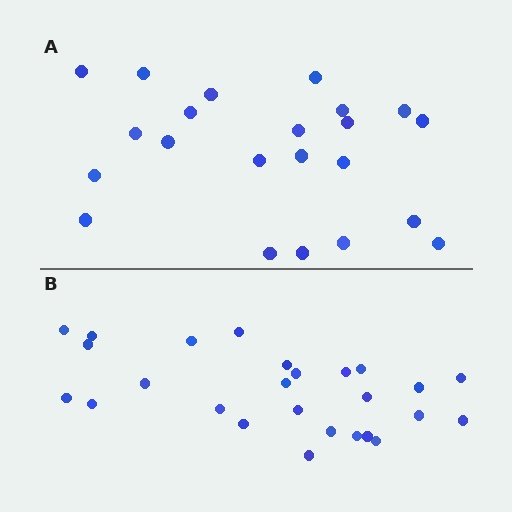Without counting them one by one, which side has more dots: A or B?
Region B (the bottom region) has more dots.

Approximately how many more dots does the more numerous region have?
Region B has about 4 more dots than region A.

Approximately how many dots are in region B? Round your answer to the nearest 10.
About 30 dots. (The exact count is 26, which rounds to 30.)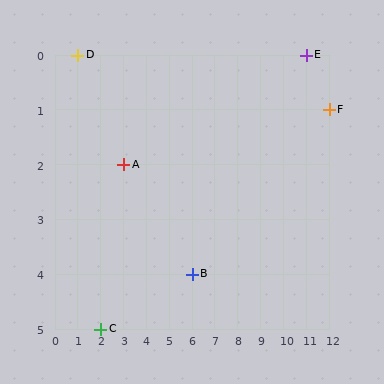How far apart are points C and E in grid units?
Points C and E are 9 columns and 5 rows apart (about 10.3 grid units diagonally).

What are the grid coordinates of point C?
Point C is at grid coordinates (2, 5).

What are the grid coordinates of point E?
Point E is at grid coordinates (11, 0).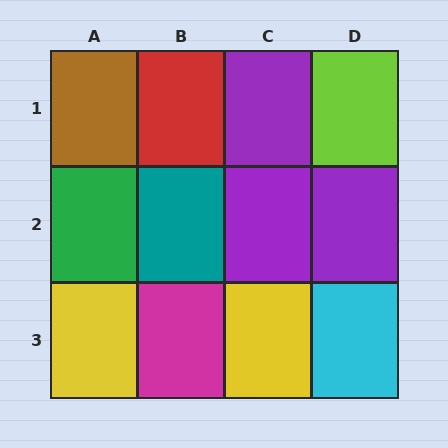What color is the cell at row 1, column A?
Brown.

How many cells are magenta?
1 cell is magenta.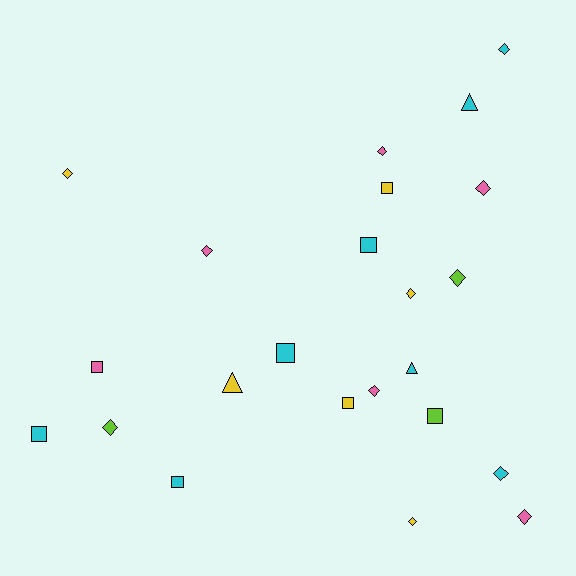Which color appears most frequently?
Cyan, with 8 objects.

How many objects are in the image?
There are 23 objects.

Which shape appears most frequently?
Diamond, with 12 objects.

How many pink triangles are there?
There are no pink triangles.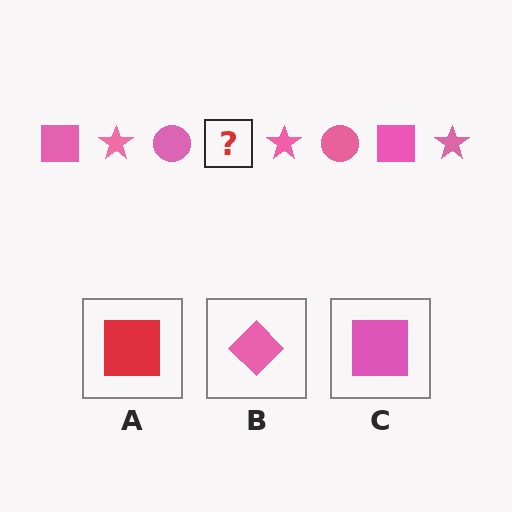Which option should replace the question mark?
Option C.